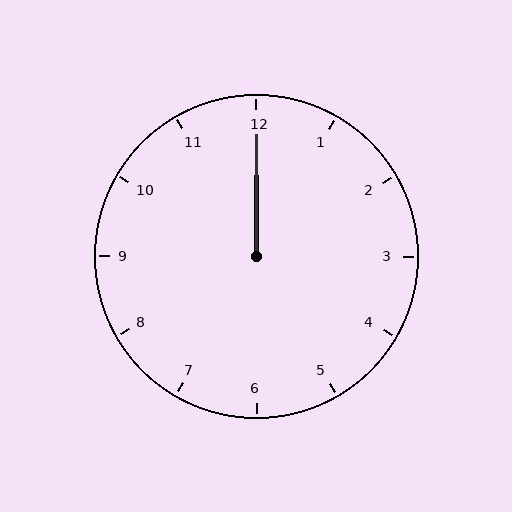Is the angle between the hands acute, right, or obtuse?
It is acute.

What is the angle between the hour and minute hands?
Approximately 0 degrees.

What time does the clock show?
12:00.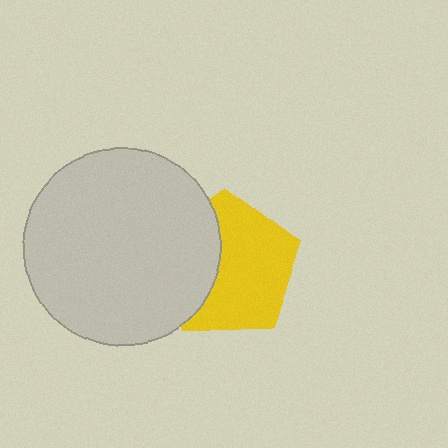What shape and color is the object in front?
The object in front is a light gray circle.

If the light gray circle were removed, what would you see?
You would see the complete yellow pentagon.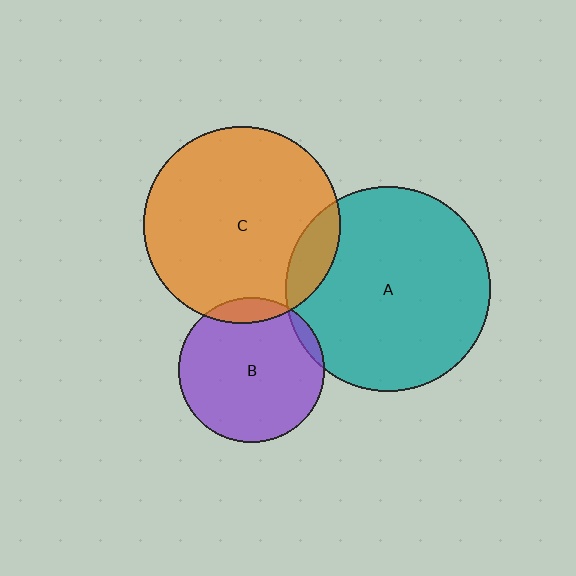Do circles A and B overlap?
Yes.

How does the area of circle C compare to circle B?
Approximately 1.8 times.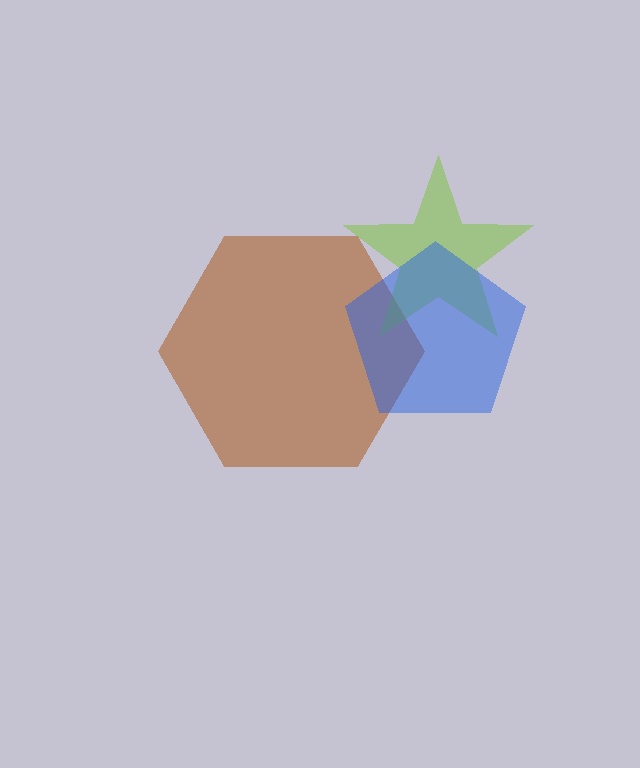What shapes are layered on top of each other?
The layered shapes are: a brown hexagon, a lime star, a blue pentagon.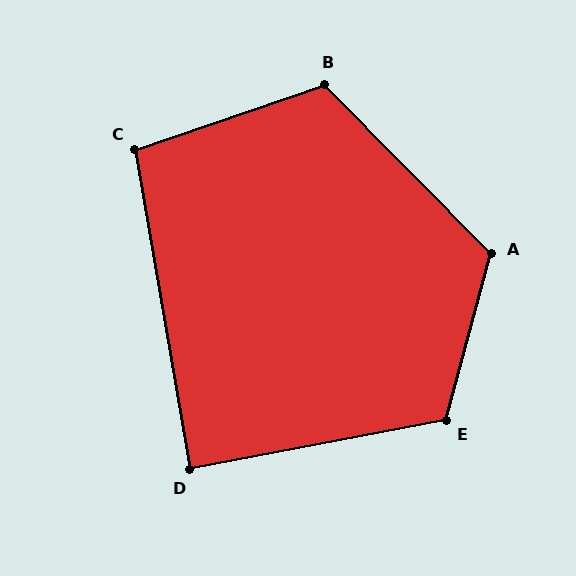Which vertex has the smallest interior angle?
D, at approximately 89 degrees.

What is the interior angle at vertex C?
Approximately 99 degrees (obtuse).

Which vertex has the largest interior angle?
A, at approximately 120 degrees.